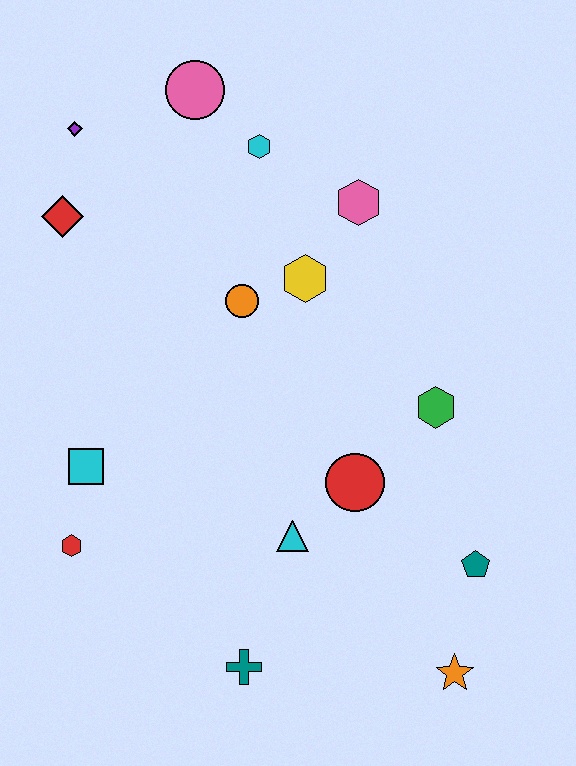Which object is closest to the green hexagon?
The red circle is closest to the green hexagon.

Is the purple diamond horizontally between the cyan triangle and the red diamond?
Yes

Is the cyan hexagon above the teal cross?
Yes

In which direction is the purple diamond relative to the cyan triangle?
The purple diamond is above the cyan triangle.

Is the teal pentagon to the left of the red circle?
No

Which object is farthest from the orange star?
The purple diamond is farthest from the orange star.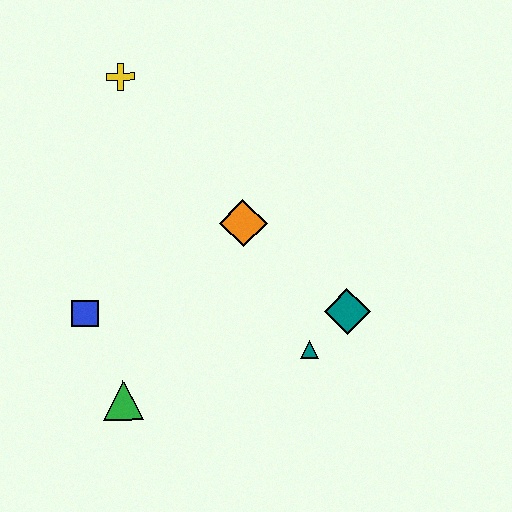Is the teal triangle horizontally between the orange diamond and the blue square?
No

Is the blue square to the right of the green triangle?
No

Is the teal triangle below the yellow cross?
Yes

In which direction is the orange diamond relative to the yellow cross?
The orange diamond is below the yellow cross.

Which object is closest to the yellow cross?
The orange diamond is closest to the yellow cross.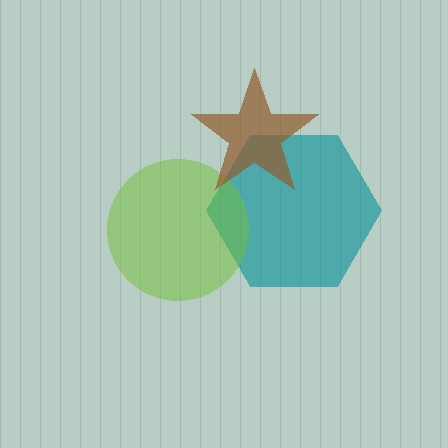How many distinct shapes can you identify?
There are 3 distinct shapes: a teal hexagon, a lime circle, a brown star.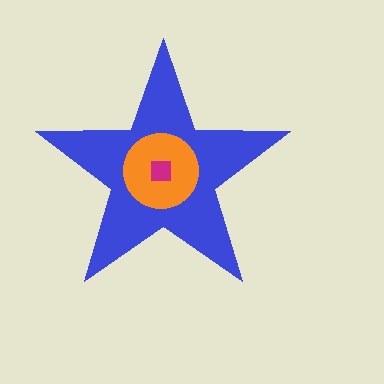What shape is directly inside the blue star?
The orange circle.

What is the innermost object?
The magenta square.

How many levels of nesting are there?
3.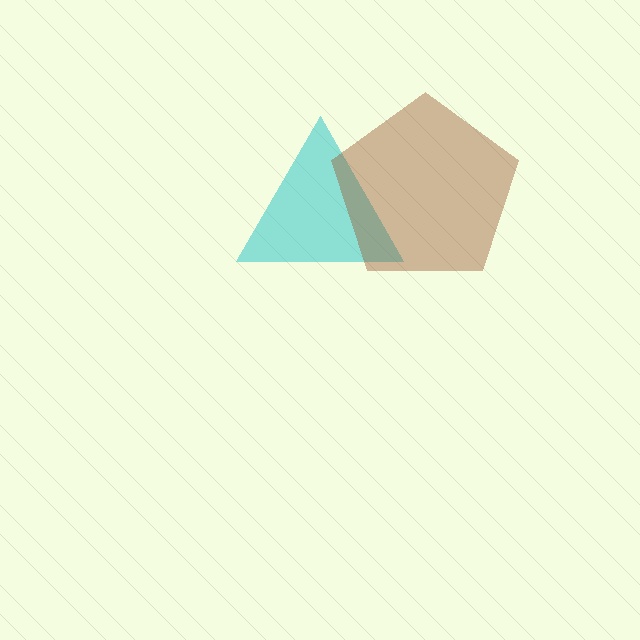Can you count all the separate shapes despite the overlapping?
Yes, there are 2 separate shapes.